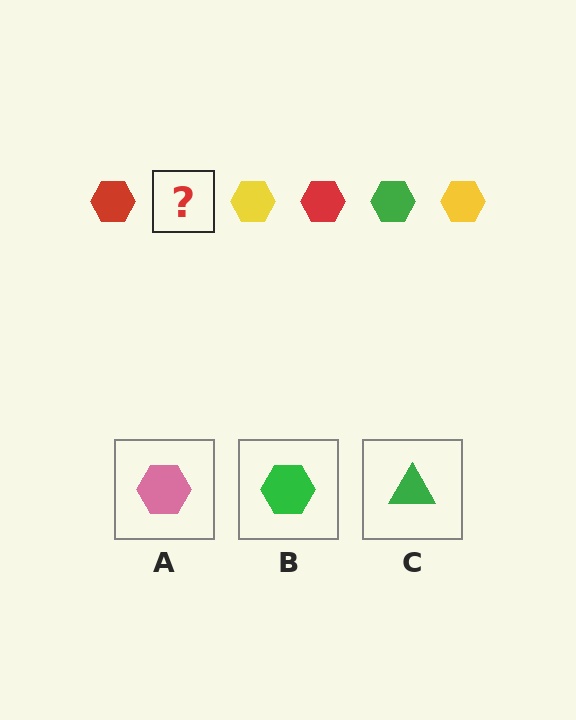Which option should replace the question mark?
Option B.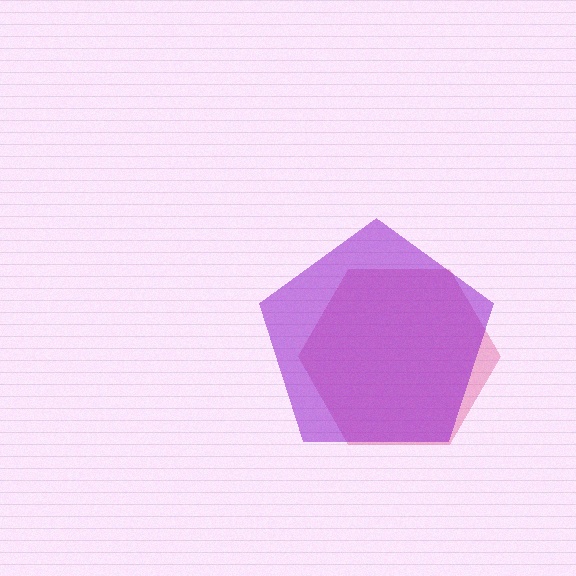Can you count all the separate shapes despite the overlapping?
Yes, there are 2 separate shapes.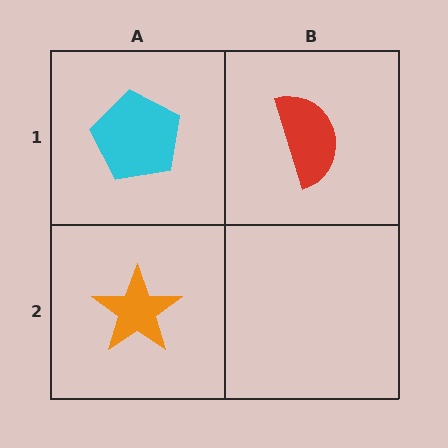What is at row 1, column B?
A red semicircle.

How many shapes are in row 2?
1 shape.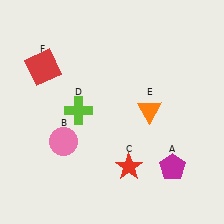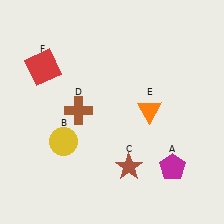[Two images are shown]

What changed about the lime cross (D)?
In Image 1, D is lime. In Image 2, it changed to brown.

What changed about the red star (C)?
In Image 1, C is red. In Image 2, it changed to brown.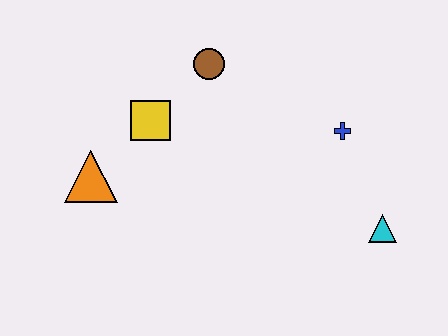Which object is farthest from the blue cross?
The orange triangle is farthest from the blue cross.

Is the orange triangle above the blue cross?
No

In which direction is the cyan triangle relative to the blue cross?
The cyan triangle is below the blue cross.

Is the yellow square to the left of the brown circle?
Yes